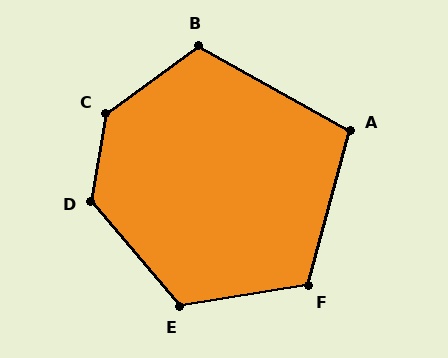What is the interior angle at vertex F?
Approximately 115 degrees (obtuse).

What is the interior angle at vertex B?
Approximately 115 degrees (obtuse).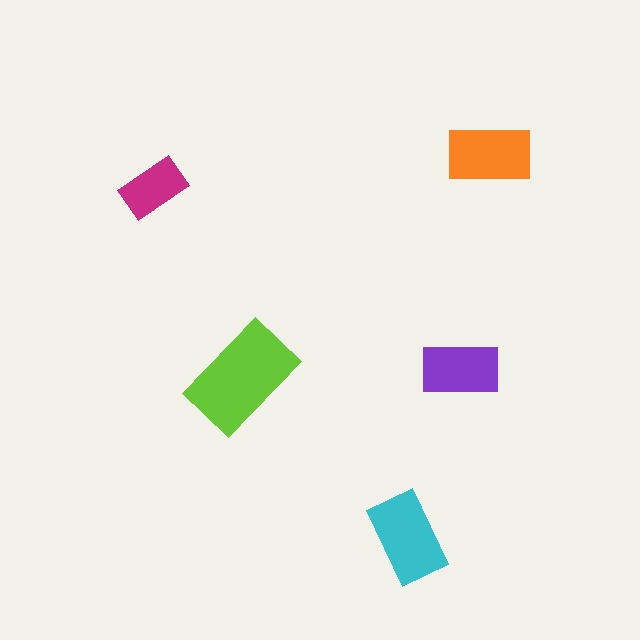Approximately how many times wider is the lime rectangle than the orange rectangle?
About 1.5 times wider.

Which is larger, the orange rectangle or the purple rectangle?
The orange one.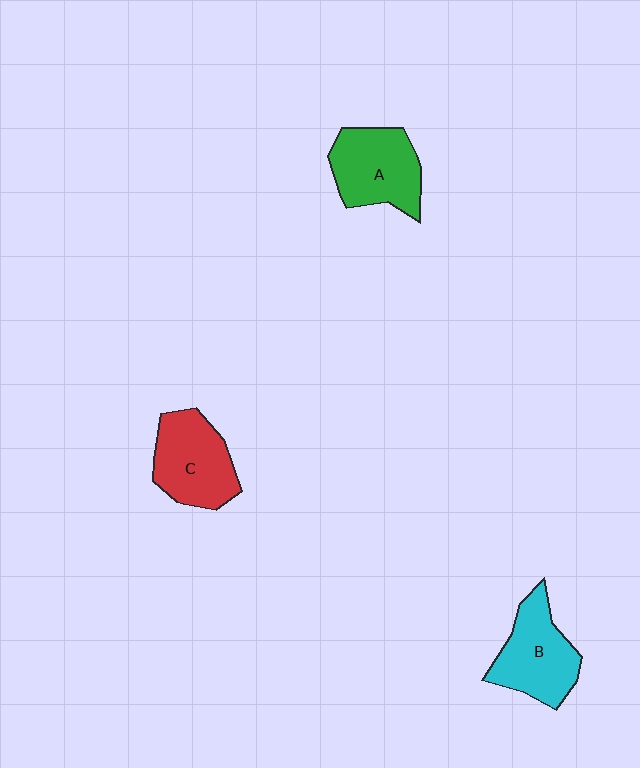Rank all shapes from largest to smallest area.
From largest to smallest: A (green), C (red), B (cyan).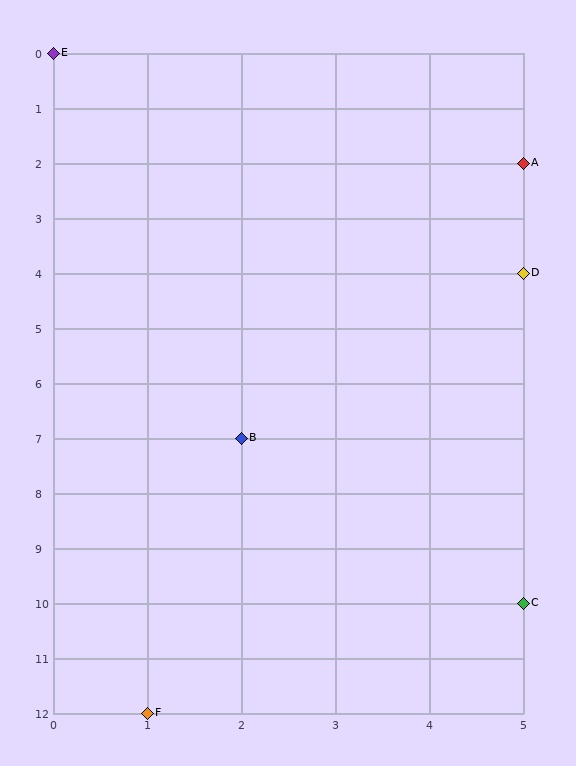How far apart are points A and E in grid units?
Points A and E are 5 columns and 2 rows apart (about 5.4 grid units diagonally).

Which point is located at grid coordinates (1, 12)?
Point F is at (1, 12).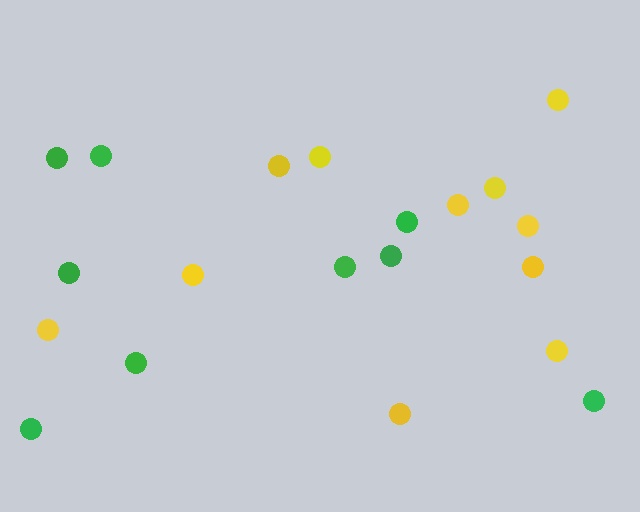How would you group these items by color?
There are 2 groups: one group of green circles (9) and one group of yellow circles (11).